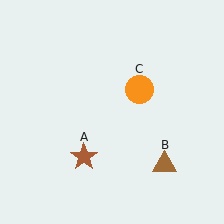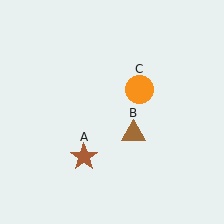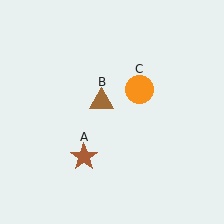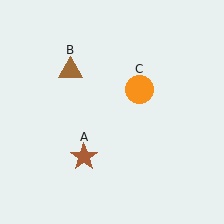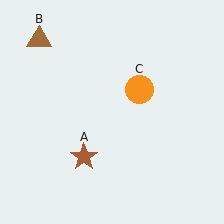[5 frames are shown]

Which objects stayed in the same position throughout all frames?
Brown star (object A) and orange circle (object C) remained stationary.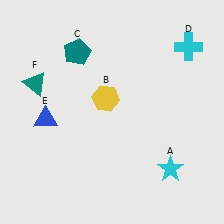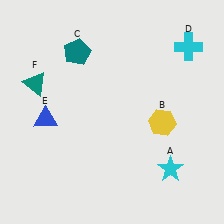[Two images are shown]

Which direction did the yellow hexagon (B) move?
The yellow hexagon (B) moved right.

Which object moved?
The yellow hexagon (B) moved right.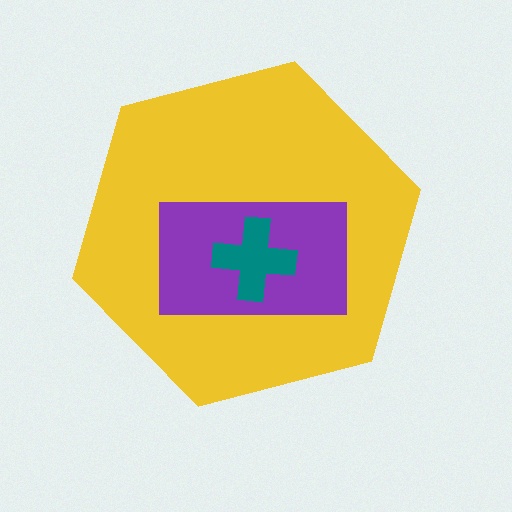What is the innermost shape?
The teal cross.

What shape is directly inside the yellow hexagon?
The purple rectangle.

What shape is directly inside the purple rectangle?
The teal cross.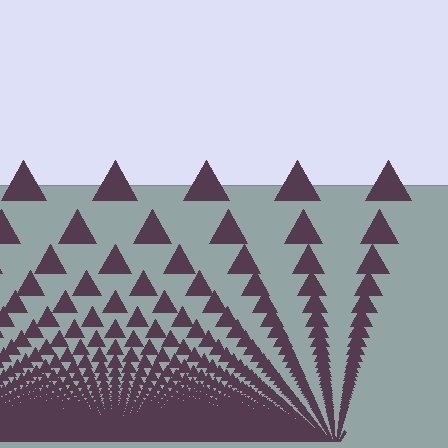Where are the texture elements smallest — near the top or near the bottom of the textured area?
Near the bottom.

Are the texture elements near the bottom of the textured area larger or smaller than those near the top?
Smaller. The gradient is inverted — elements near the bottom are smaller and denser.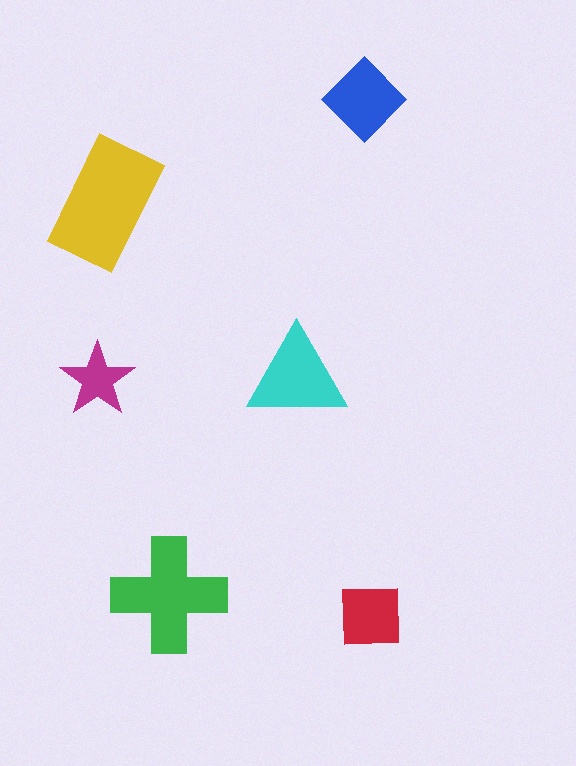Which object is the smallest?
The magenta star.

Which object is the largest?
The yellow rectangle.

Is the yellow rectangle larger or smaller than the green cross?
Larger.